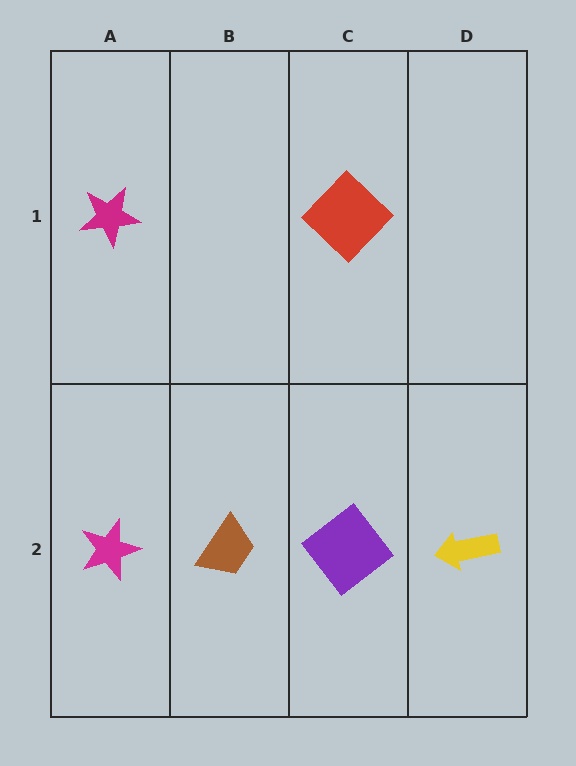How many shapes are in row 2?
4 shapes.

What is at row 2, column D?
A yellow arrow.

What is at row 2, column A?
A magenta star.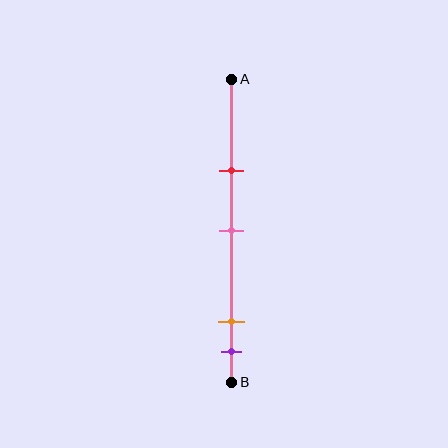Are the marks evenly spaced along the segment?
No, the marks are not evenly spaced.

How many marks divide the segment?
There are 4 marks dividing the segment.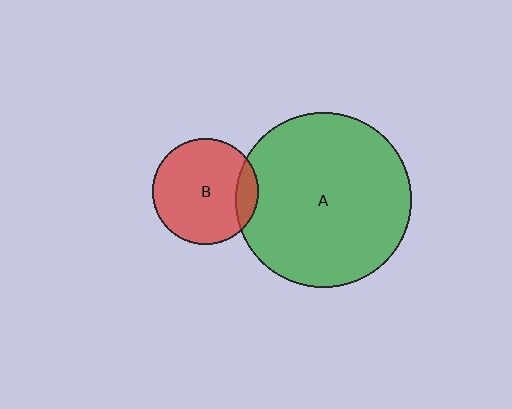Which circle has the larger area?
Circle A (green).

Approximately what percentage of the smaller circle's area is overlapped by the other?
Approximately 15%.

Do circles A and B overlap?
Yes.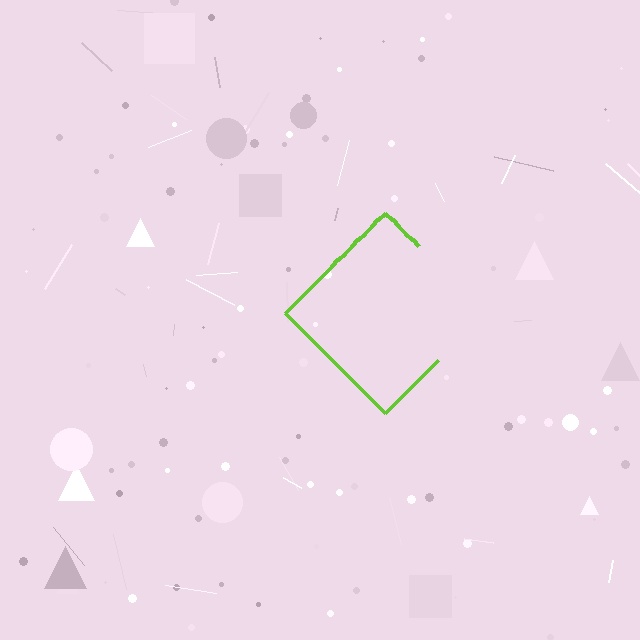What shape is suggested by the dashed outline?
The dashed outline suggests a diamond.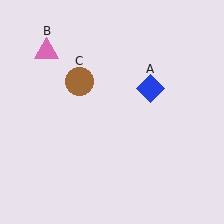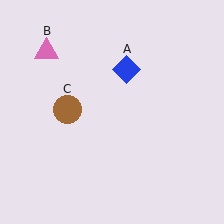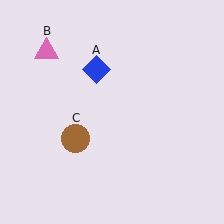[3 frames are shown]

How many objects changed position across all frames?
2 objects changed position: blue diamond (object A), brown circle (object C).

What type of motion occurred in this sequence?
The blue diamond (object A), brown circle (object C) rotated counterclockwise around the center of the scene.